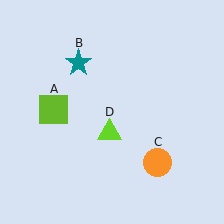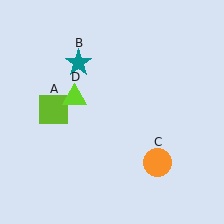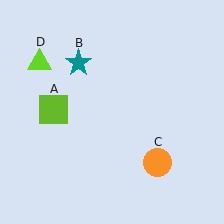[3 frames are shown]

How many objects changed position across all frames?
1 object changed position: lime triangle (object D).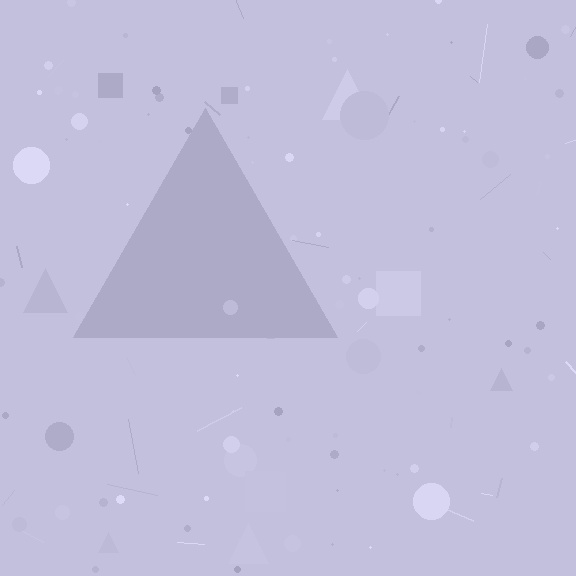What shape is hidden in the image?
A triangle is hidden in the image.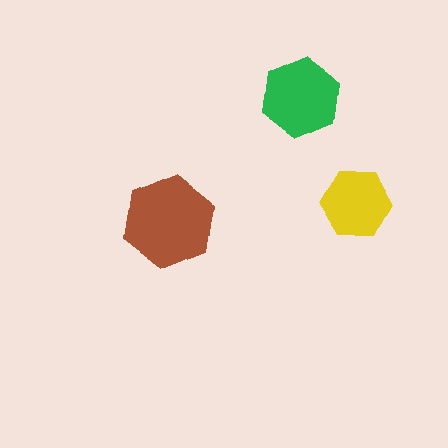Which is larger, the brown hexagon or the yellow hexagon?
The brown one.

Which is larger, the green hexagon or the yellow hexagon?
The green one.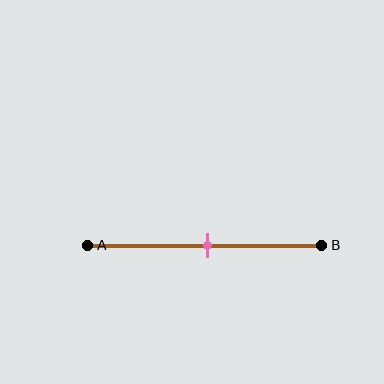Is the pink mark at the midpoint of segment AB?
Yes, the mark is approximately at the midpoint.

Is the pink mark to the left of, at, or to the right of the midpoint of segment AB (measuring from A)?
The pink mark is approximately at the midpoint of segment AB.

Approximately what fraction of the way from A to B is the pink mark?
The pink mark is approximately 50% of the way from A to B.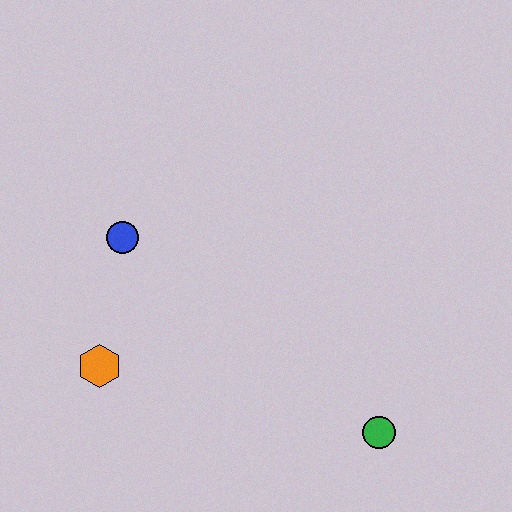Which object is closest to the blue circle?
The orange hexagon is closest to the blue circle.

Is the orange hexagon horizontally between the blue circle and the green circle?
No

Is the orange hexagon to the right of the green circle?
No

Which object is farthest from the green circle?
The blue circle is farthest from the green circle.